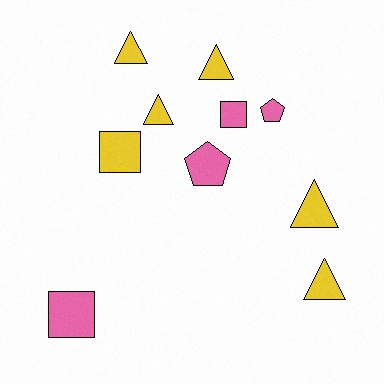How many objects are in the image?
There are 10 objects.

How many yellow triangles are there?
There are 5 yellow triangles.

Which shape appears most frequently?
Triangle, with 5 objects.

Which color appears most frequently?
Yellow, with 6 objects.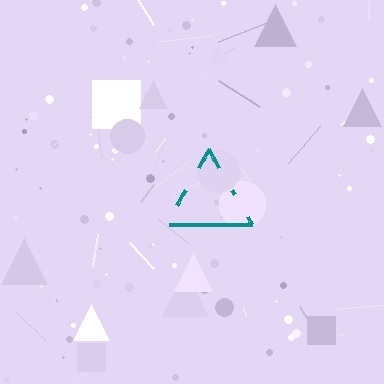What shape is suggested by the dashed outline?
The dashed outline suggests a triangle.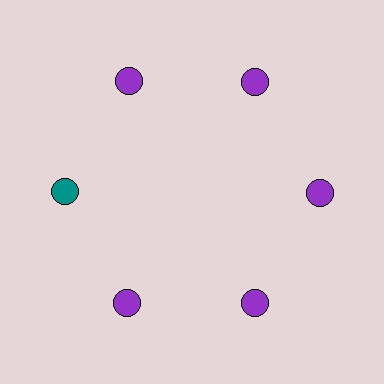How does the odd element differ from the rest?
It has a different color: teal instead of purple.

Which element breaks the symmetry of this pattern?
The teal circle at roughly the 9 o'clock position breaks the symmetry. All other shapes are purple circles.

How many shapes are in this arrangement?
There are 6 shapes arranged in a ring pattern.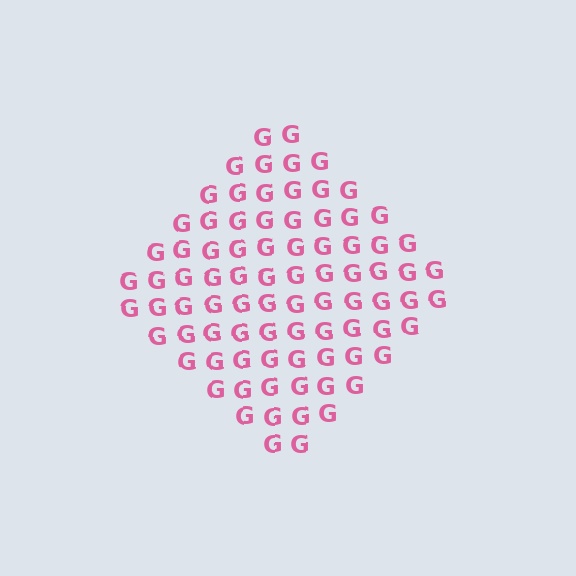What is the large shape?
The large shape is a diamond.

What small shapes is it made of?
It is made of small letter G's.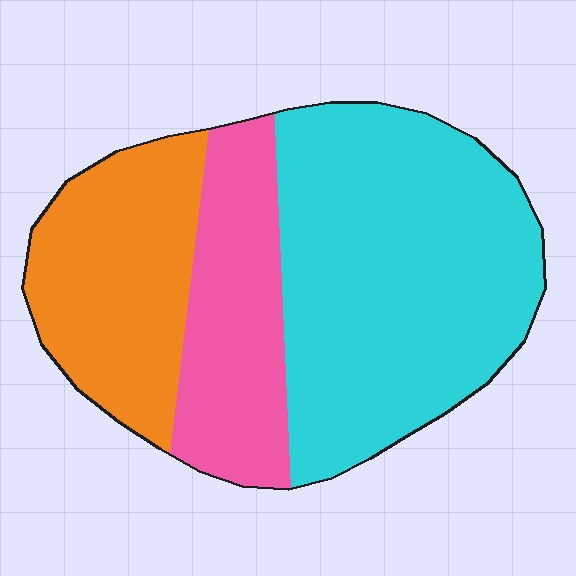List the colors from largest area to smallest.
From largest to smallest: cyan, orange, pink.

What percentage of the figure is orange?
Orange covers 26% of the figure.